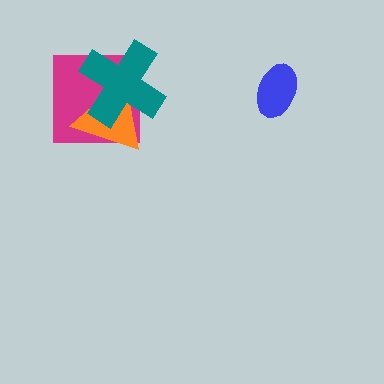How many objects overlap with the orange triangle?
2 objects overlap with the orange triangle.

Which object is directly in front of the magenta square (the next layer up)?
The orange triangle is directly in front of the magenta square.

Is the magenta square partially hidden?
Yes, it is partially covered by another shape.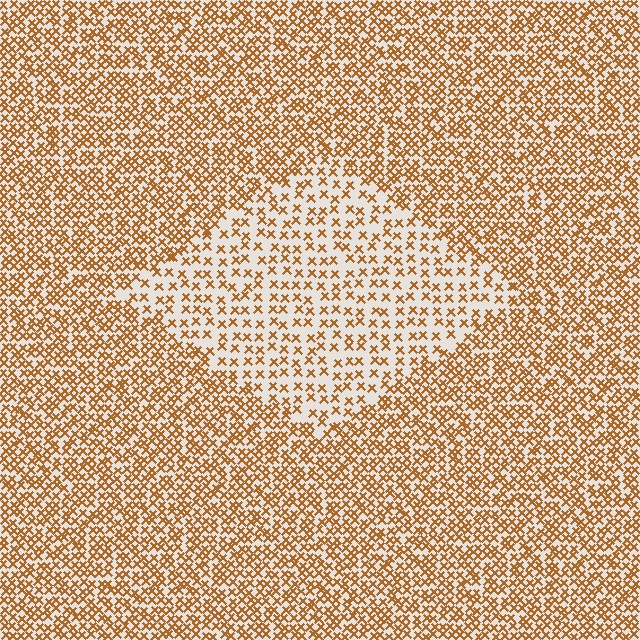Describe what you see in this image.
The image contains small brown elements arranged at two different densities. A diamond-shaped region is visible where the elements are less densely packed than the surrounding area.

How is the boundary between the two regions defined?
The boundary is defined by a change in element density (approximately 2.1x ratio). All elements are the same color, size, and shape.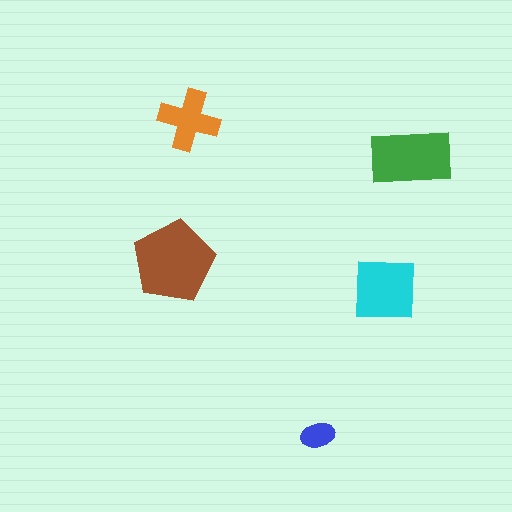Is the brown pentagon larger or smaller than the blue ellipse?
Larger.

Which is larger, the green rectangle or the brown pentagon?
The brown pentagon.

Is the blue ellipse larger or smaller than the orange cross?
Smaller.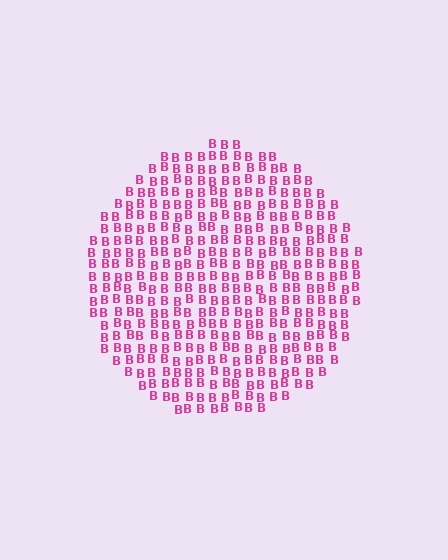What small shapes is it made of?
It is made of small letter B's.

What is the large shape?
The large shape is a circle.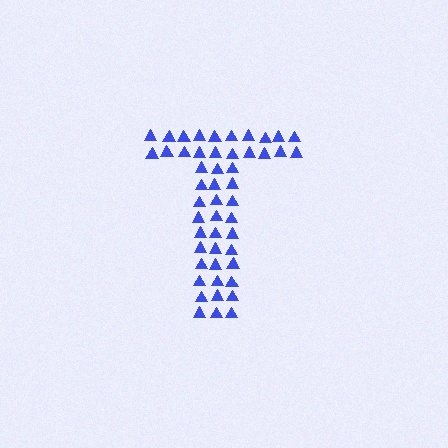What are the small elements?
The small elements are triangles.